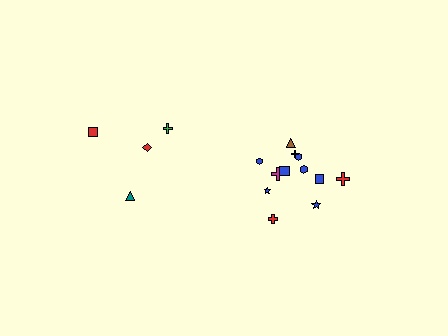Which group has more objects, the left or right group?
The right group.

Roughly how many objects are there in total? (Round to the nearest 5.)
Roughly 15 objects in total.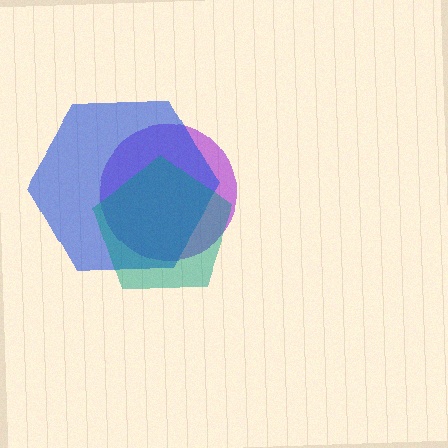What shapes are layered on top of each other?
The layered shapes are: a purple circle, a blue hexagon, a teal pentagon.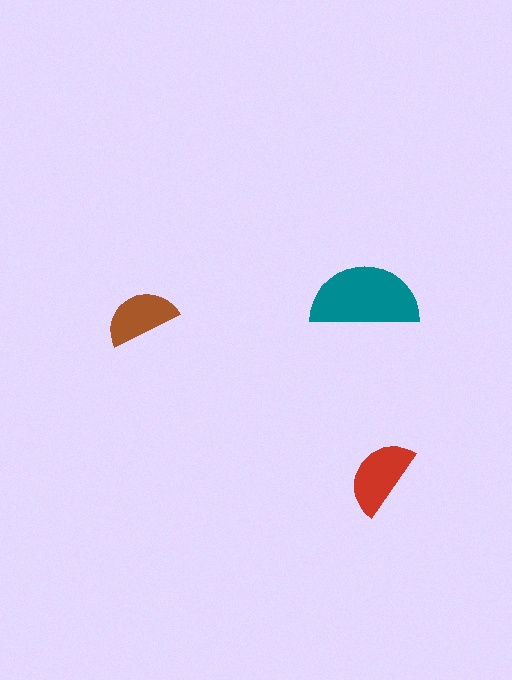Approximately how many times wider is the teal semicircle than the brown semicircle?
About 1.5 times wider.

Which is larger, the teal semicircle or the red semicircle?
The teal one.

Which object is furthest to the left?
The brown semicircle is leftmost.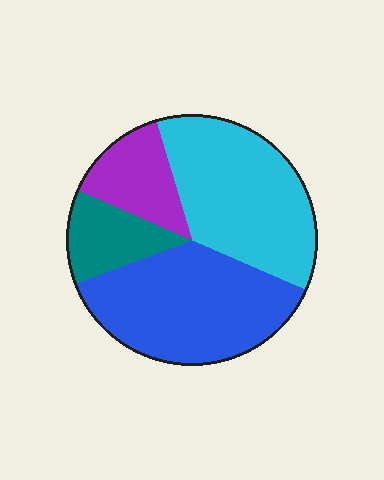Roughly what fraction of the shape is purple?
Purple covers 14% of the shape.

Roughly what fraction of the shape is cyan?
Cyan takes up about three eighths (3/8) of the shape.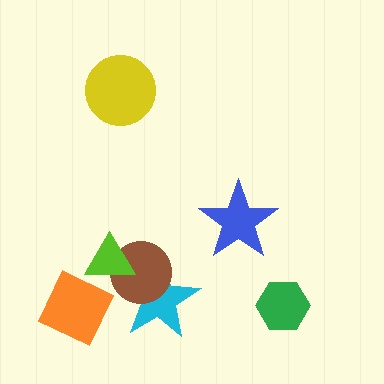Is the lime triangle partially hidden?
No, no other shape covers it.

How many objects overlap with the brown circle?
2 objects overlap with the brown circle.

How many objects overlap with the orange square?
0 objects overlap with the orange square.